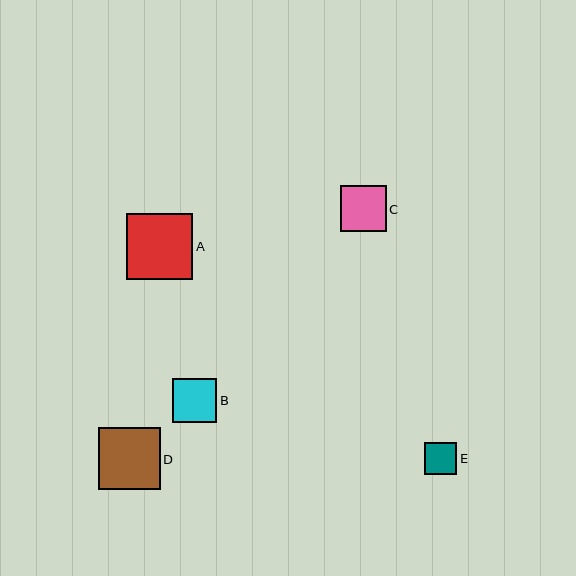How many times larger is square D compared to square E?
Square D is approximately 1.9 times the size of square E.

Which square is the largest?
Square A is the largest with a size of approximately 66 pixels.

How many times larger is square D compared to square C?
Square D is approximately 1.4 times the size of square C.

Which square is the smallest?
Square E is the smallest with a size of approximately 32 pixels.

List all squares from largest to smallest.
From largest to smallest: A, D, C, B, E.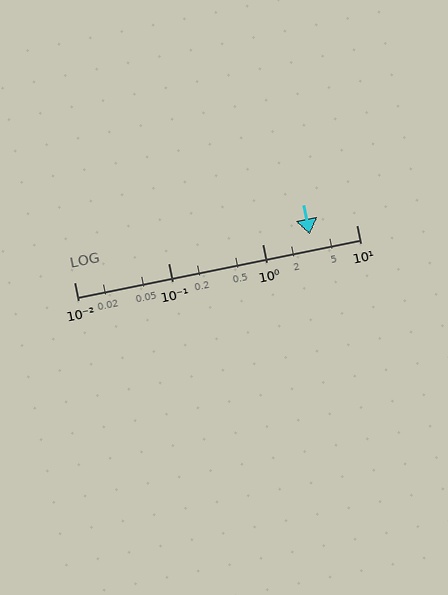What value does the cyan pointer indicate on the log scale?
The pointer indicates approximately 3.2.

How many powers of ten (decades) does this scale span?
The scale spans 3 decades, from 0.01 to 10.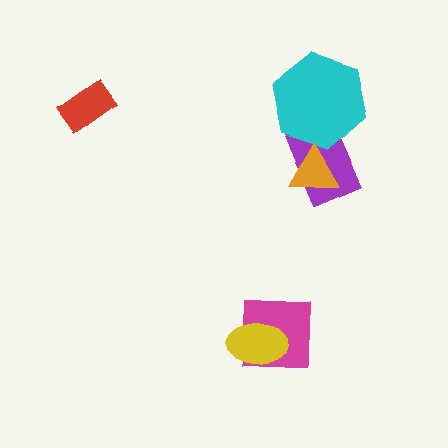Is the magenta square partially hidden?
Yes, it is partially covered by another shape.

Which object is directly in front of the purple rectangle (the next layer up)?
The cyan hexagon is directly in front of the purple rectangle.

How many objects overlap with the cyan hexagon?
1 object overlaps with the cyan hexagon.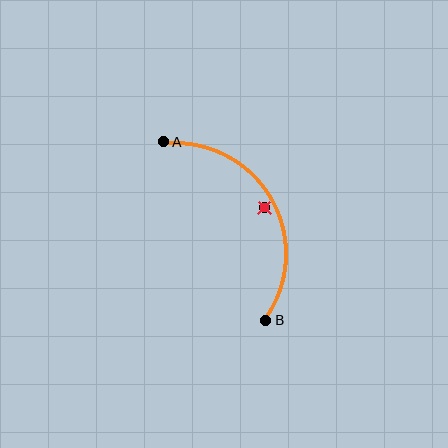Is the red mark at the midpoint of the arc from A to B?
No — the red mark does not lie on the arc at all. It sits slightly inside the curve.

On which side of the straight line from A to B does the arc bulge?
The arc bulges to the right of the straight line connecting A and B.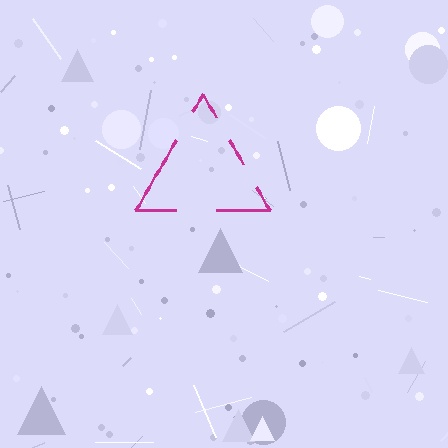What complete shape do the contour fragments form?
The contour fragments form a triangle.